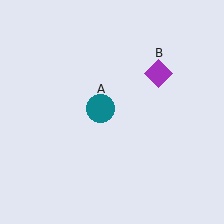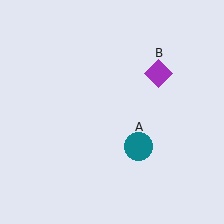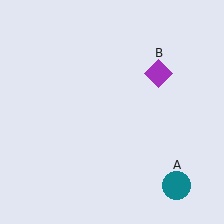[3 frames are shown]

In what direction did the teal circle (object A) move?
The teal circle (object A) moved down and to the right.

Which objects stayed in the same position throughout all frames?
Purple diamond (object B) remained stationary.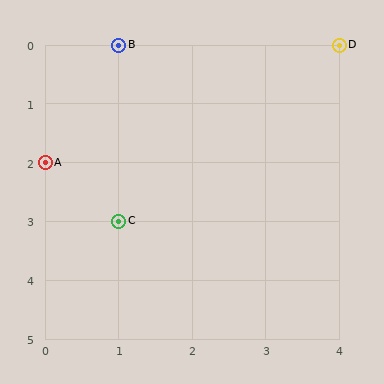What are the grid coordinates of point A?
Point A is at grid coordinates (0, 2).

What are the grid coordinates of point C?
Point C is at grid coordinates (1, 3).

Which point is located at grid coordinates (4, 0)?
Point D is at (4, 0).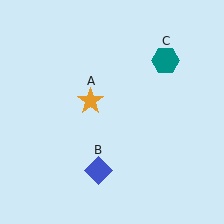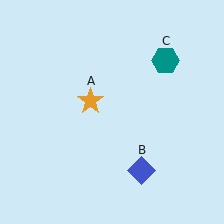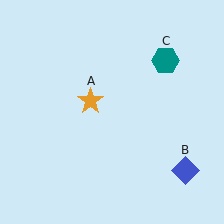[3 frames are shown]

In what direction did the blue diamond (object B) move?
The blue diamond (object B) moved right.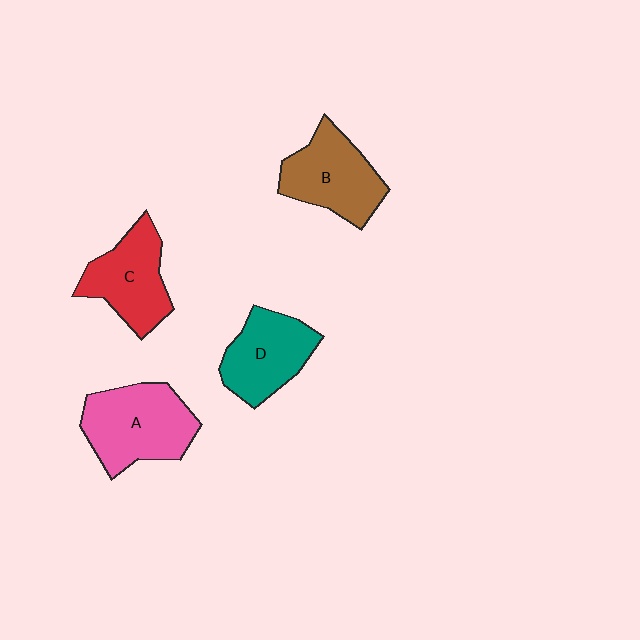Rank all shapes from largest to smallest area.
From largest to smallest: A (pink), B (brown), C (red), D (teal).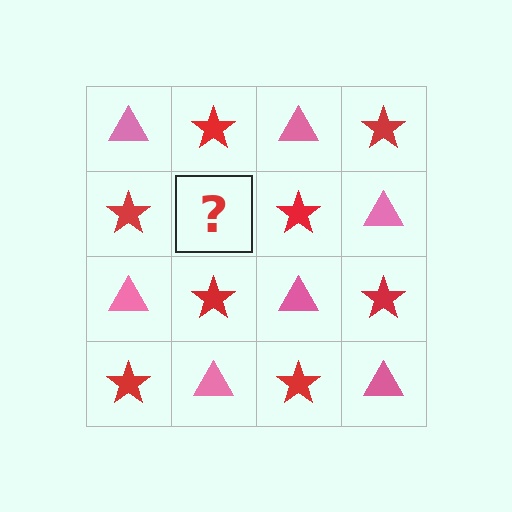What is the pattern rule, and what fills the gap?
The rule is that it alternates pink triangle and red star in a checkerboard pattern. The gap should be filled with a pink triangle.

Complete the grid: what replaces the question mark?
The question mark should be replaced with a pink triangle.